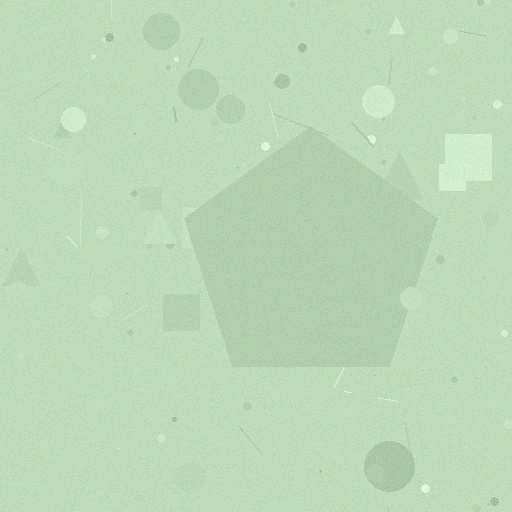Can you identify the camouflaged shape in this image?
The camouflaged shape is a pentagon.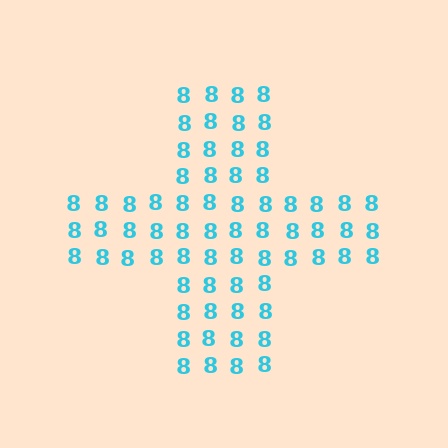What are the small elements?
The small elements are digit 8's.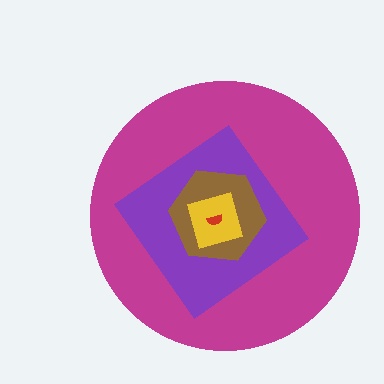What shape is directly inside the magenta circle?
The purple diamond.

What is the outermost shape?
The magenta circle.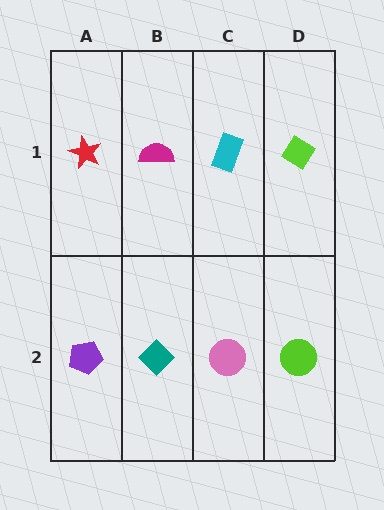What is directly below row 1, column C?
A pink circle.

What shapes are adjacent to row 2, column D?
A lime diamond (row 1, column D), a pink circle (row 2, column C).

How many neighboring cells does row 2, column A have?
2.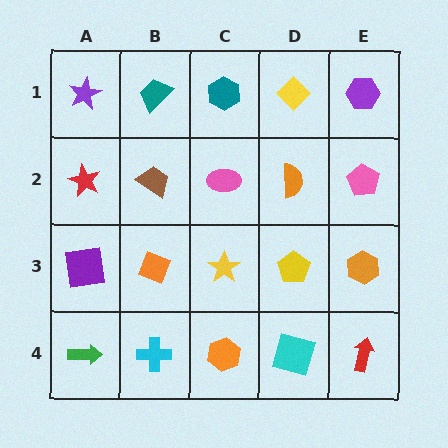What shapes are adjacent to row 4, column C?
A yellow star (row 3, column C), a cyan cross (row 4, column B), a cyan square (row 4, column D).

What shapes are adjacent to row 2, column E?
A purple hexagon (row 1, column E), an orange hexagon (row 3, column E), an orange semicircle (row 2, column D).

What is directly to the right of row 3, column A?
An orange diamond.